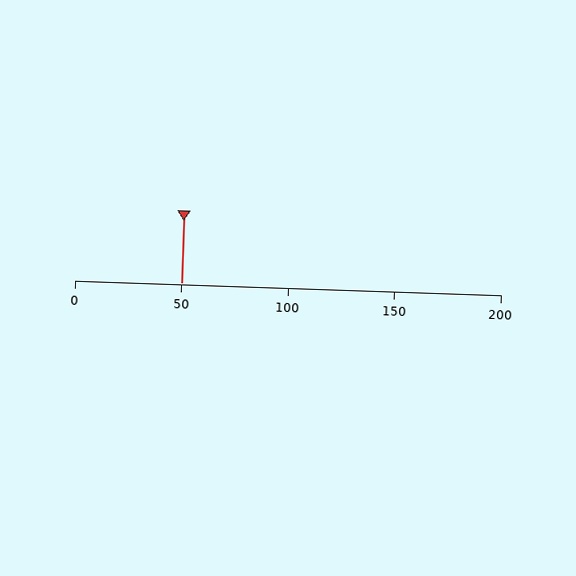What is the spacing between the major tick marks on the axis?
The major ticks are spaced 50 apart.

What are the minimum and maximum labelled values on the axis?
The axis runs from 0 to 200.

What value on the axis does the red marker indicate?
The marker indicates approximately 50.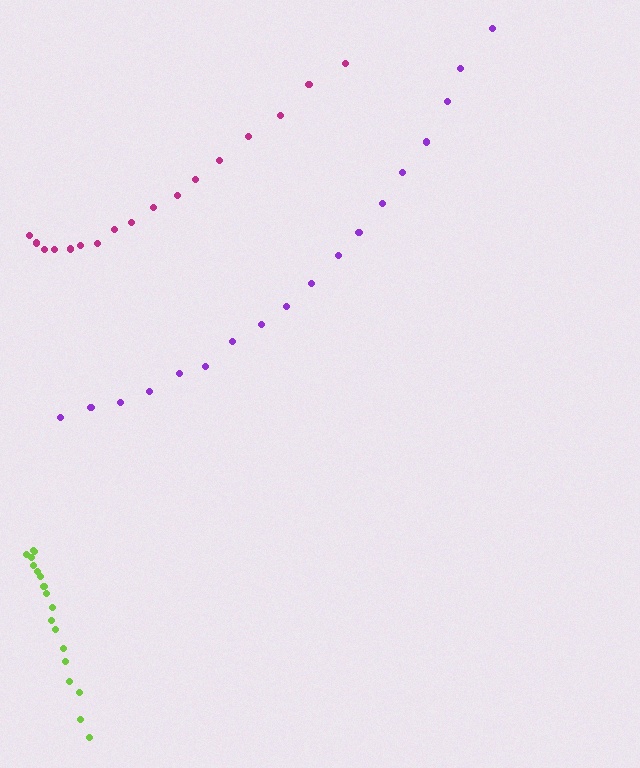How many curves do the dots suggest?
There are 3 distinct paths.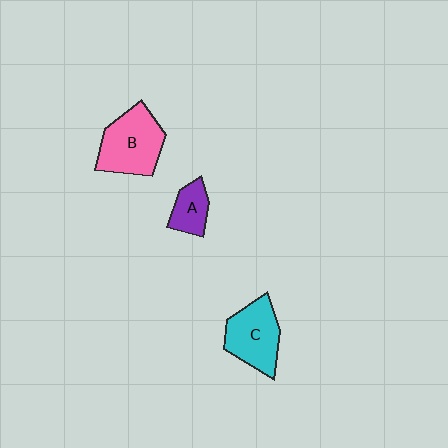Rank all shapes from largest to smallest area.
From largest to smallest: B (pink), C (cyan), A (purple).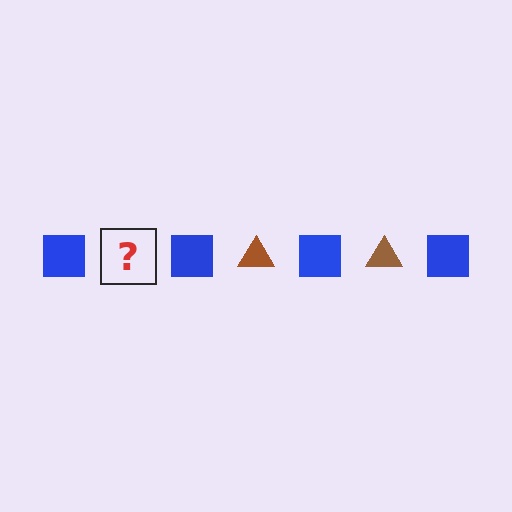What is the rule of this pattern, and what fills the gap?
The rule is that the pattern alternates between blue square and brown triangle. The gap should be filled with a brown triangle.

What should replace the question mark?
The question mark should be replaced with a brown triangle.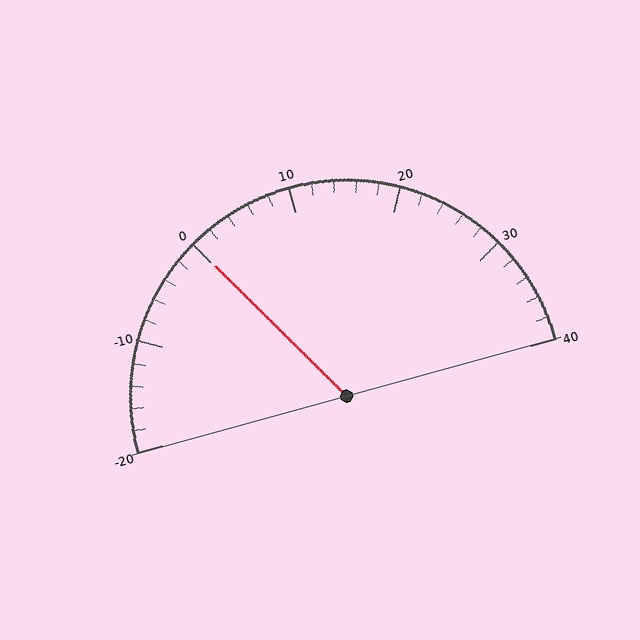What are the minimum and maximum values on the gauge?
The gauge ranges from -20 to 40.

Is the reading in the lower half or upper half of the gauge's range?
The reading is in the lower half of the range (-20 to 40).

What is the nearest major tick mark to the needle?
The nearest major tick mark is 0.